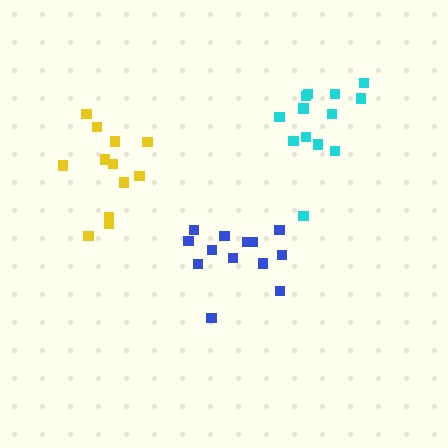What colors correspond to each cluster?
The clusters are colored: cyan, yellow, blue.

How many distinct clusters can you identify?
There are 3 distinct clusters.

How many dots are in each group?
Group 1: 13 dots, Group 2: 12 dots, Group 3: 13 dots (38 total).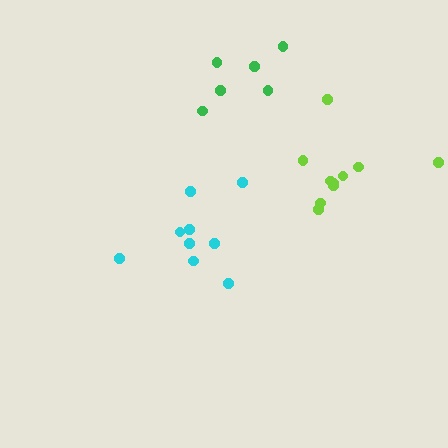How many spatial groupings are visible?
There are 3 spatial groupings.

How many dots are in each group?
Group 1: 9 dots, Group 2: 10 dots, Group 3: 6 dots (25 total).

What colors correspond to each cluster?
The clusters are colored: cyan, lime, green.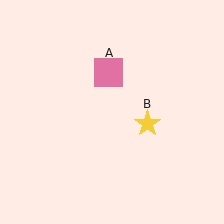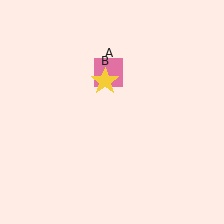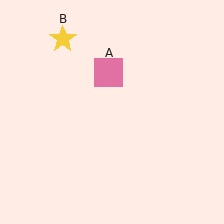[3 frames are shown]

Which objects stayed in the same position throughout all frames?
Pink square (object A) remained stationary.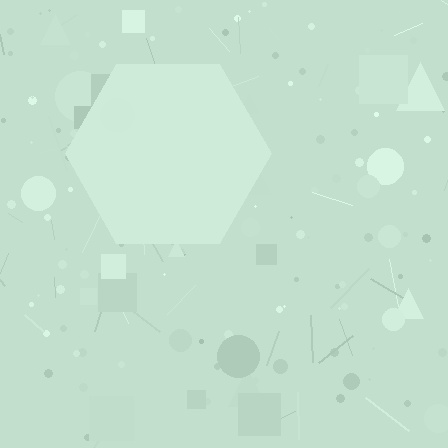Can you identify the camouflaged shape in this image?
The camouflaged shape is a hexagon.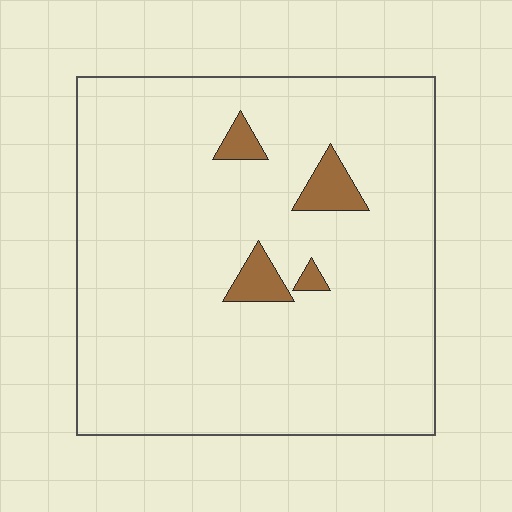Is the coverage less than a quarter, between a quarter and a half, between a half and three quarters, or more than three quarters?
Less than a quarter.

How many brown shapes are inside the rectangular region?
4.